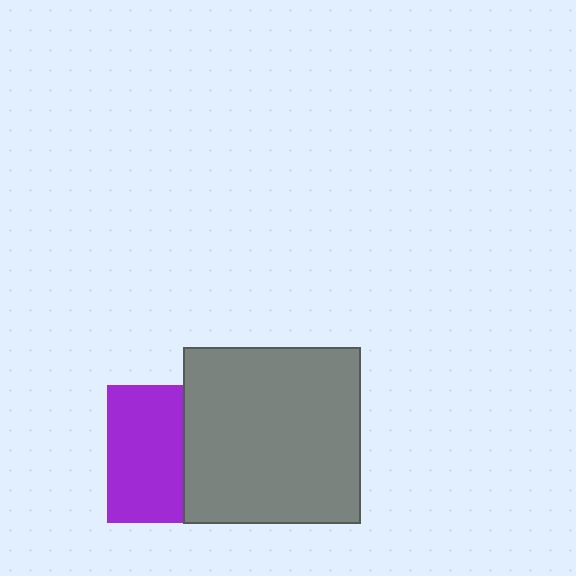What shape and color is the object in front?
The object in front is a gray square.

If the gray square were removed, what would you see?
You would see the complete purple square.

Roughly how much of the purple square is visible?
About half of it is visible (roughly 55%).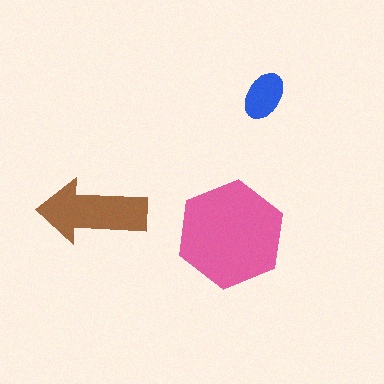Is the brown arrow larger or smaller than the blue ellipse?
Larger.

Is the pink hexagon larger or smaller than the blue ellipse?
Larger.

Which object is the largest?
The pink hexagon.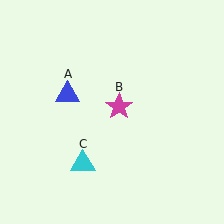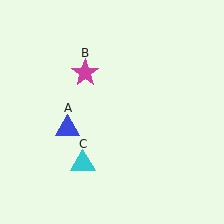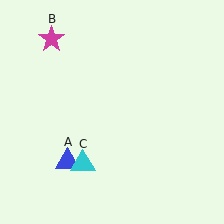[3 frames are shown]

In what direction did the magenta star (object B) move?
The magenta star (object B) moved up and to the left.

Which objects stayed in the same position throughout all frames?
Cyan triangle (object C) remained stationary.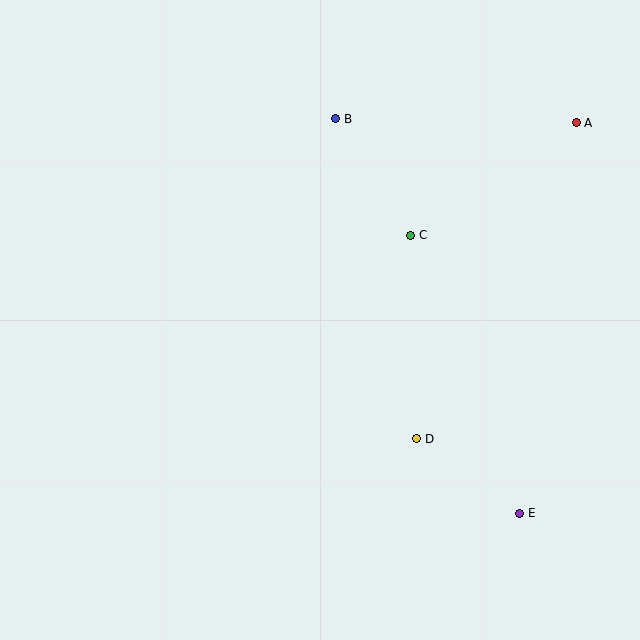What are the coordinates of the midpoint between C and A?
The midpoint between C and A is at (493, 179).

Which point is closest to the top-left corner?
Point B is closest to the top-left corner.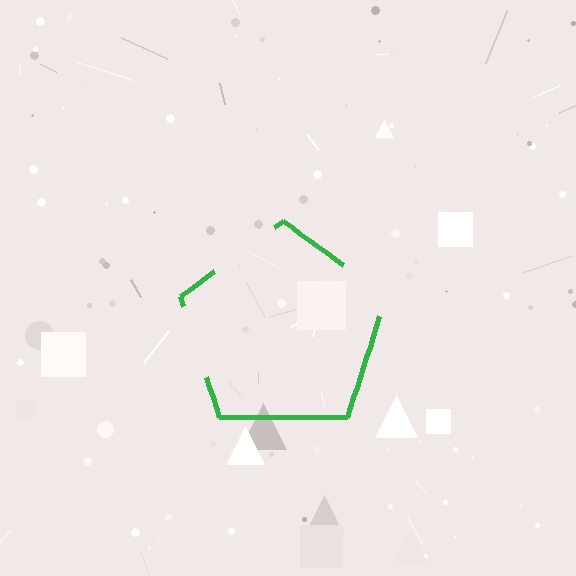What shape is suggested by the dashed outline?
The dashed outline suggests a pentagon.